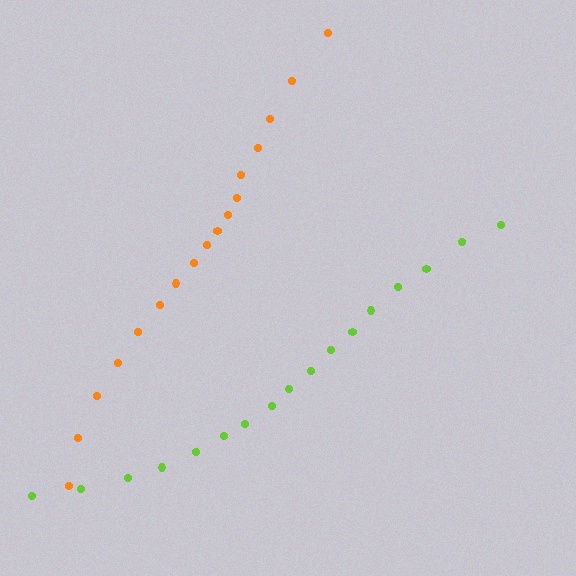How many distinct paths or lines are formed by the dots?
There are 2 distinct paths.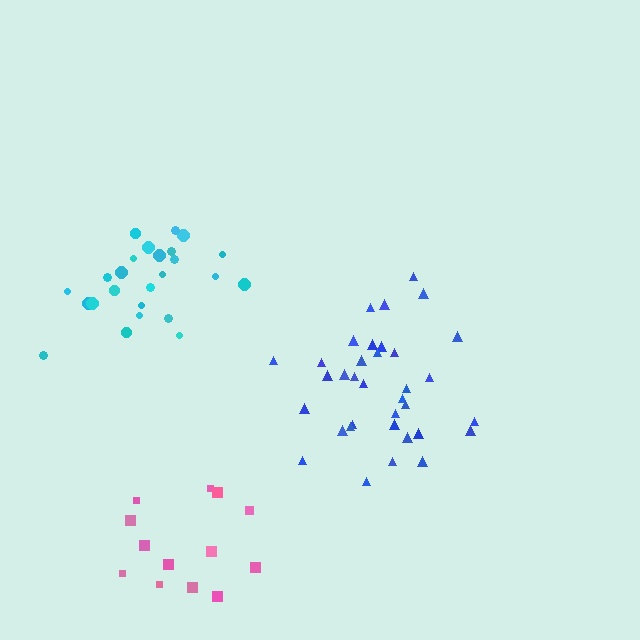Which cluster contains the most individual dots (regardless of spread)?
Blue (35).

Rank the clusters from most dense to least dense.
blue, cyan, pink.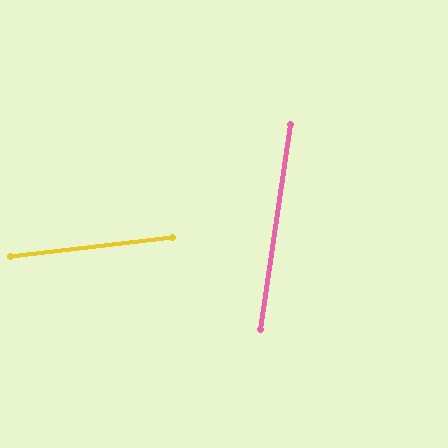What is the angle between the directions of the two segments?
Approximately 75 degrees.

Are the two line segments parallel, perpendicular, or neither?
Neither parallel nor perpendicular — they differ by about 75°.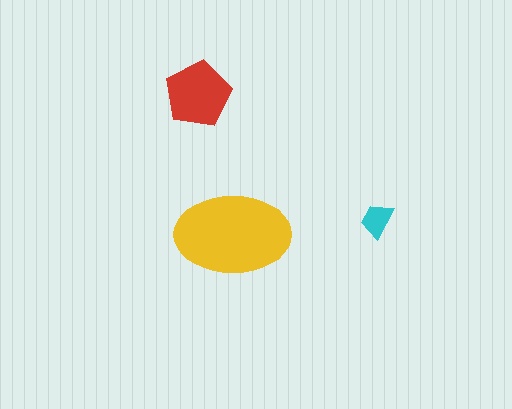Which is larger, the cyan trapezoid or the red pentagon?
The red pentagon.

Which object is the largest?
The yellow ellipse.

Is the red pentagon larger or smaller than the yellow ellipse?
Smaller.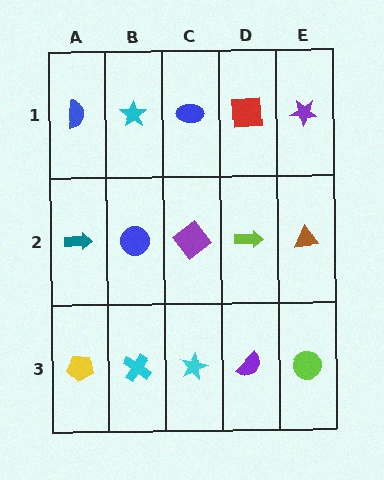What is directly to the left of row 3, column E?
A purple semicircle.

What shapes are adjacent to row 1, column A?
A teal arrow (row 2, column A), a cyan star (row 1, column B).